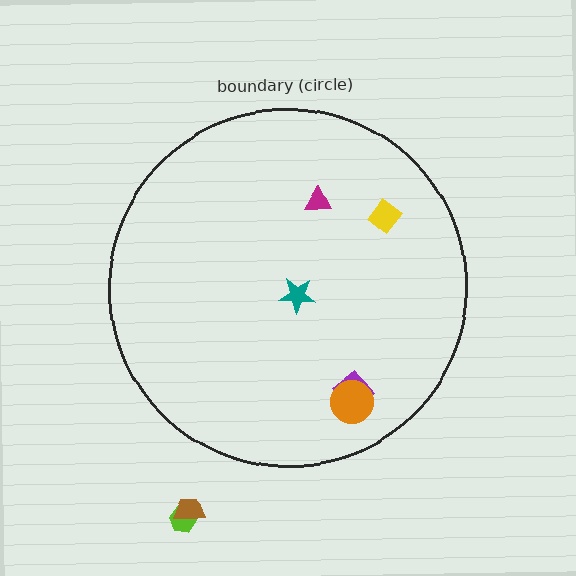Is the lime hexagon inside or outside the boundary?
Outside.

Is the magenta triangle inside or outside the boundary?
Inside.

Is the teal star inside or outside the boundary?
Inside.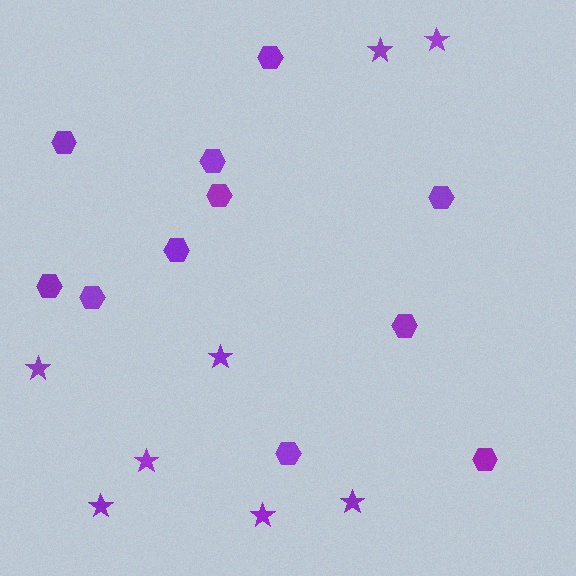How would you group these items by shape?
There are 2 groups: one group of stars (8) and one group of hexagons (11).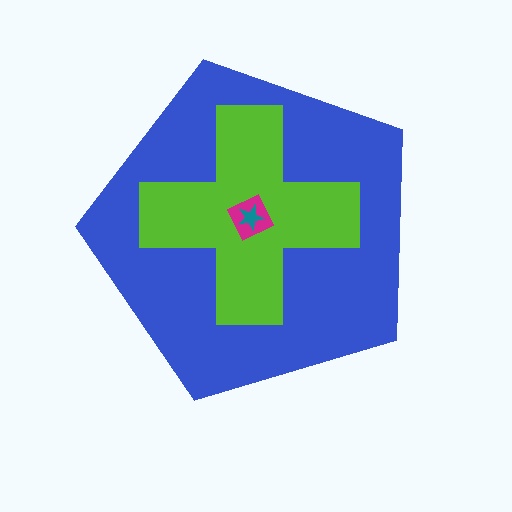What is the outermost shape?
The blue pentagon.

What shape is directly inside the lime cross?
The magenta square.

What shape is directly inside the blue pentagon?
The lime cross.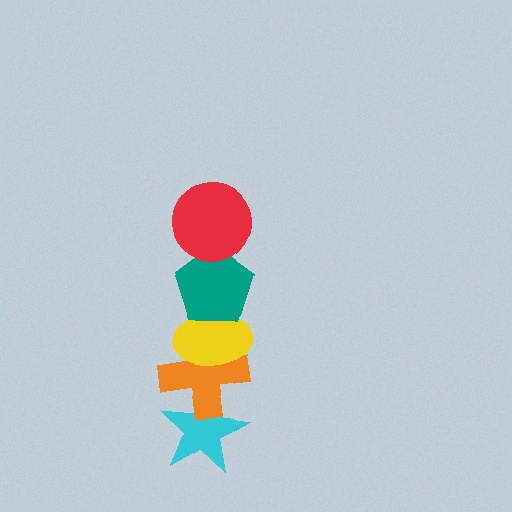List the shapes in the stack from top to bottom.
From top to bottom: the red circle, the teal pentagon, the yellow ellipse, the orange cross, the cyan star.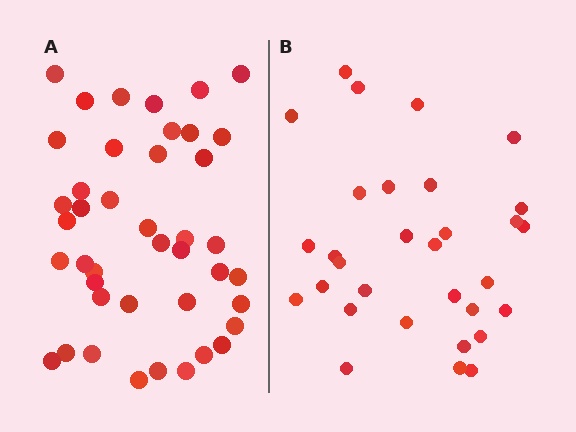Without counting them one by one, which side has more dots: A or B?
Region A (the left region) has more dots.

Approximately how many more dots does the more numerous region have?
Region A has roughly 12 or so more dots than region B.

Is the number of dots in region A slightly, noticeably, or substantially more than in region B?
Region A has noticeably more, but not dramatically so. The ratio is roughly 1.4 to 1.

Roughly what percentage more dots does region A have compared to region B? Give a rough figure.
About 35% more.